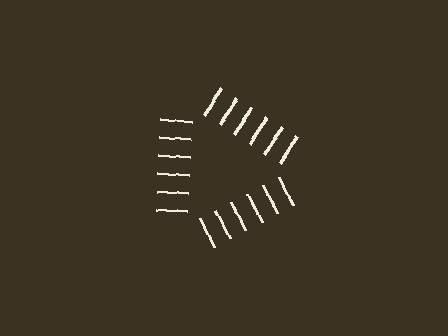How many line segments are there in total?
18 — 6 along each of the 3 edges.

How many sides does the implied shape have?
3 sides — the line-ends trace a triangle.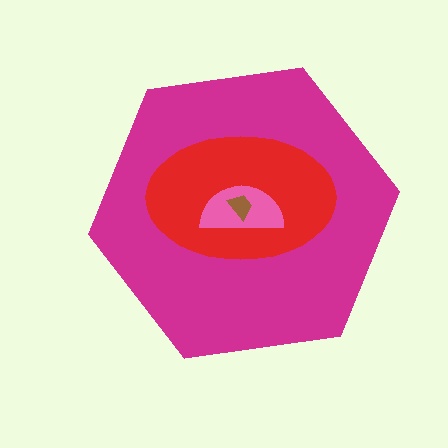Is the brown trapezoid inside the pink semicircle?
Yes.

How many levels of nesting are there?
4.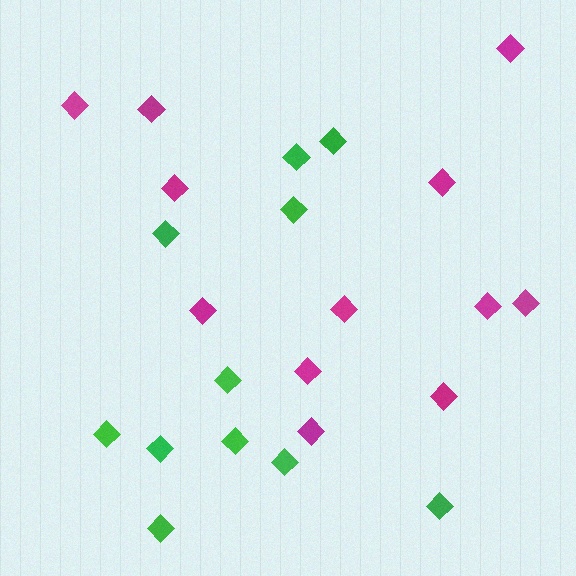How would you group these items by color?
There are 2 groups: one group of magenta diamonds (12) and one group of green diamonds (11).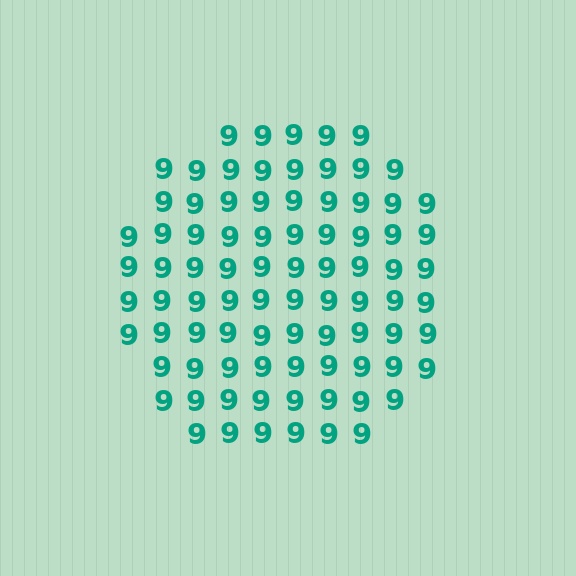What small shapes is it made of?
It is made of small digit 9's.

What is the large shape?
The large shape is a circle.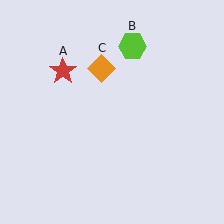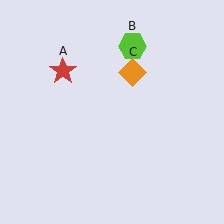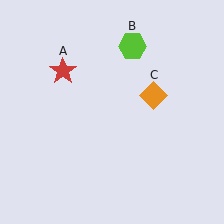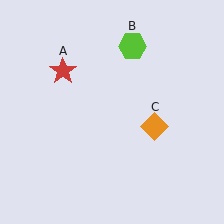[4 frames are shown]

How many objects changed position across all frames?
1 object changed position: orange diamond (object C).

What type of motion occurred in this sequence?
The orange diamond (object C) rotated clockwise around the center of the scene.